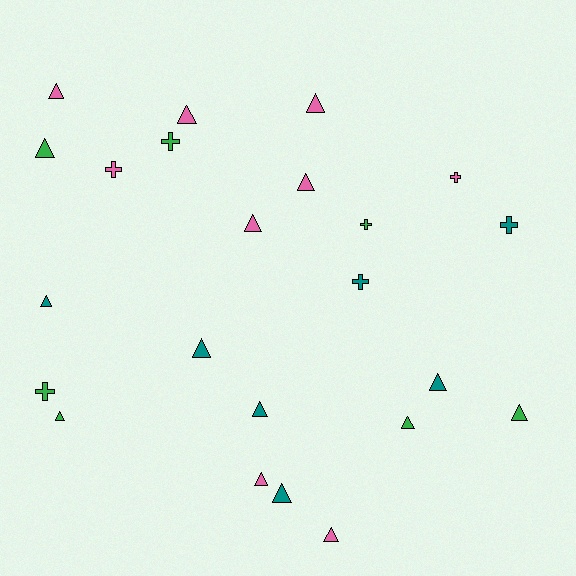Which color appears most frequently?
Pink, with 9 objects.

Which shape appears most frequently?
Triangle, with 16 objects.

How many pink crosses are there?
There are 2 pink crosses.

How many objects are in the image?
There are 23 objects.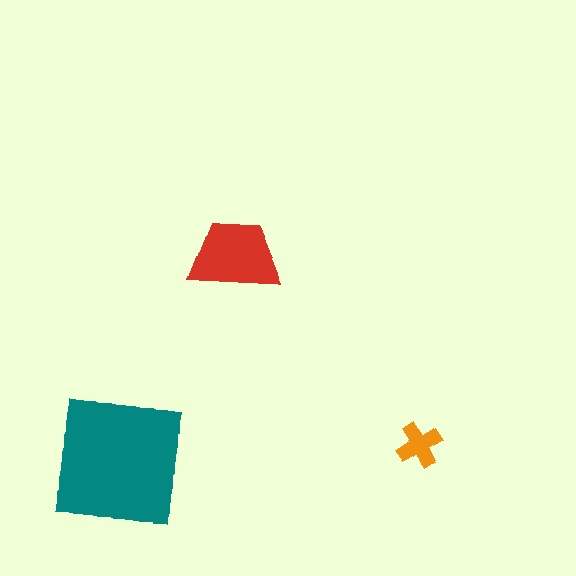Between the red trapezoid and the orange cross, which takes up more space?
The red trapezoid.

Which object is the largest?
The teal square.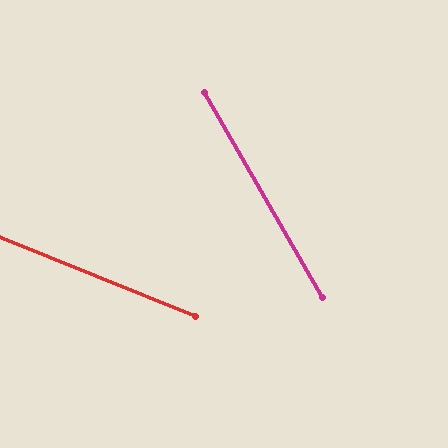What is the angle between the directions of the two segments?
Approximately 38 degrees.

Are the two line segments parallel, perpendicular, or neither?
Neither parallel nor perpendicular — they differ by about 38°.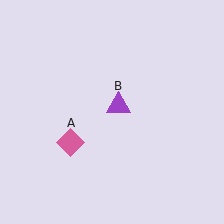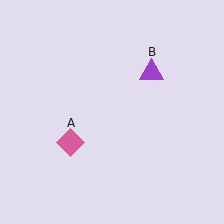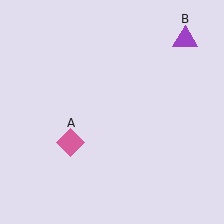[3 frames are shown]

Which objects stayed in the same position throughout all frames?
Pink diamond (object A) remained stationary.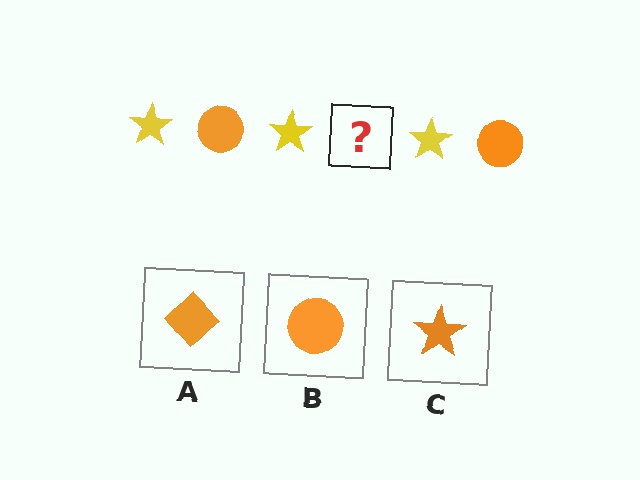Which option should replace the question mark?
Option B.